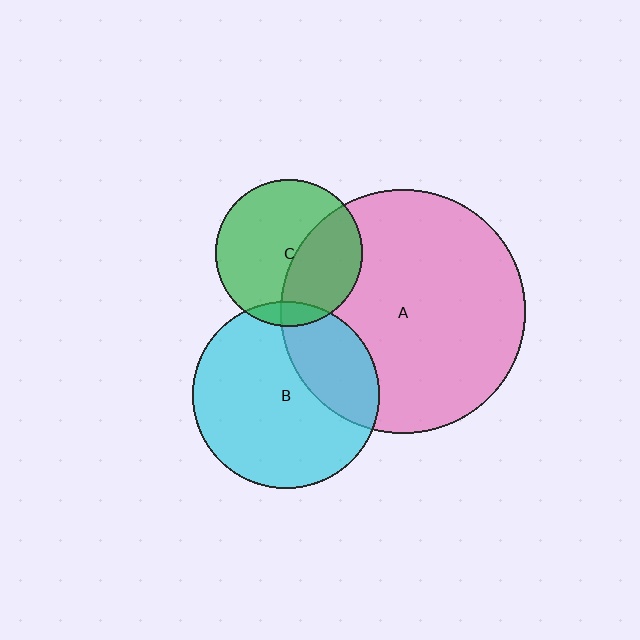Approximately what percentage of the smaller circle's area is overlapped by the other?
Approximately 10%.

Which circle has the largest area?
Circle A (pink).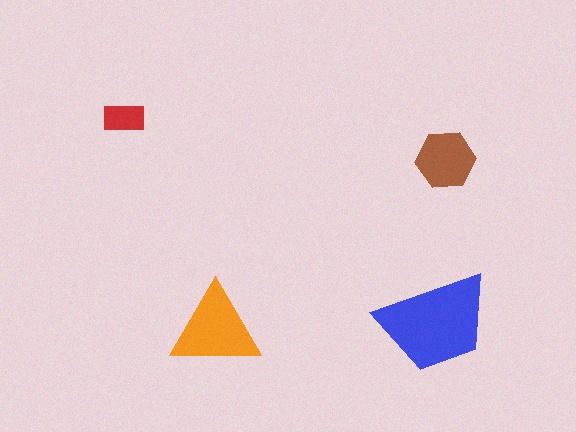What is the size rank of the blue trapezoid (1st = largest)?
1st.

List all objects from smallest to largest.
The red rectangle, the brown hexagon, the orange triangle, the blue trapezoid.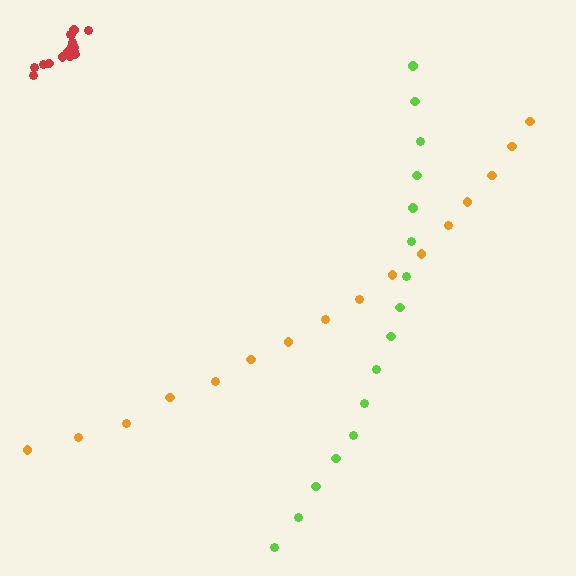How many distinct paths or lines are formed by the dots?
There are 3 distinct paths.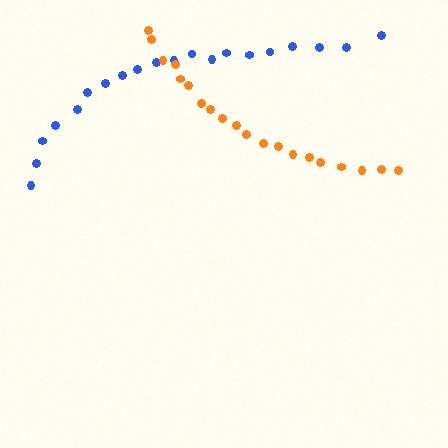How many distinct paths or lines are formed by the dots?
There are 2 distinct paths.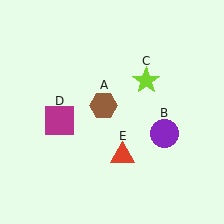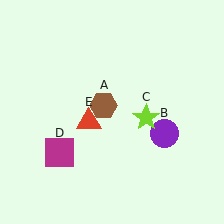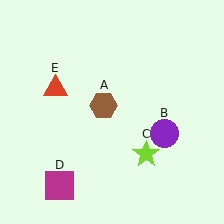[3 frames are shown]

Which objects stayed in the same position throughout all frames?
Brown hexagon (object A) and purple circle (object B) remained stationary.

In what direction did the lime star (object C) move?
The lime star (object C) moved down.